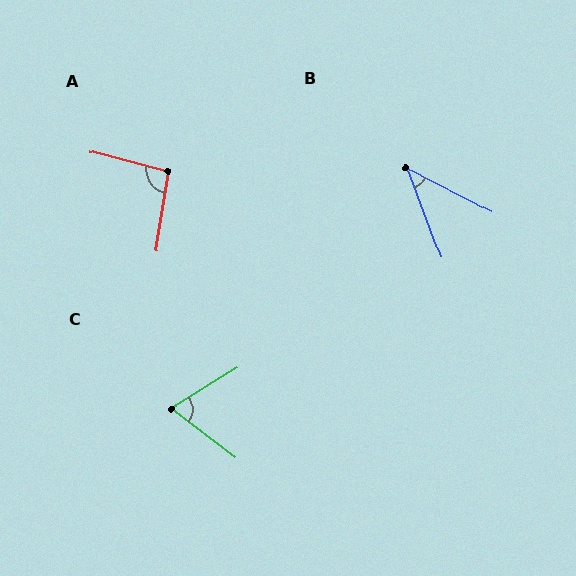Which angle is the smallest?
B, at approximately 42 degrees.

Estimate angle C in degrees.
Approximately 69 degrees.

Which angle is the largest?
A, at approximately 96 degrees.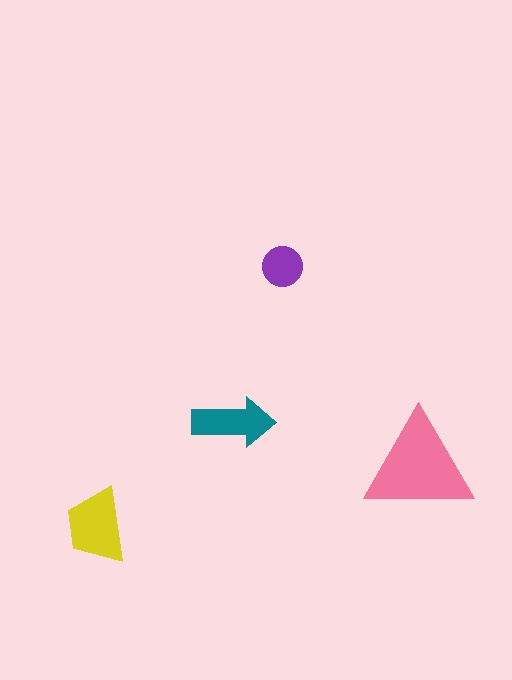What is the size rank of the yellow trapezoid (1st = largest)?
2nd.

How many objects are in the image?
There are 4 objects in the image.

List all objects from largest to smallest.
The pink triangle, the yellow trapezoid, the teal arrow, the purple circle.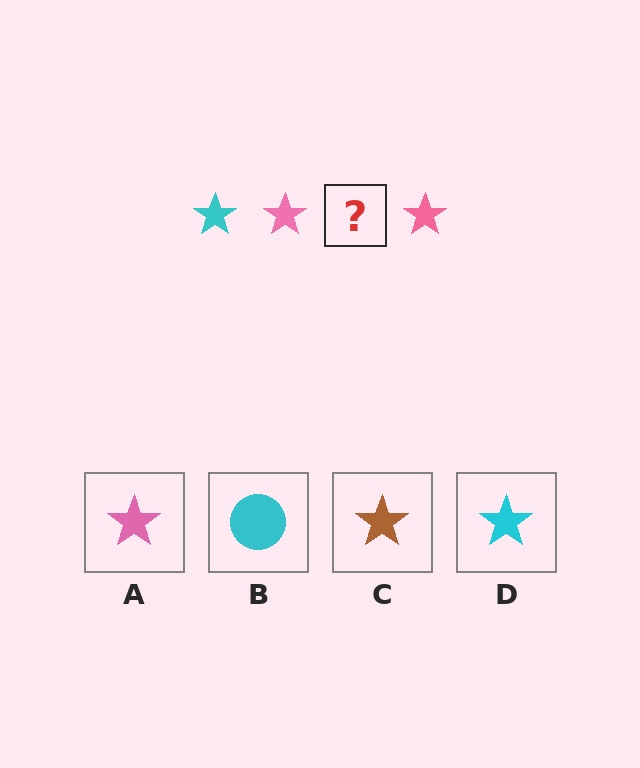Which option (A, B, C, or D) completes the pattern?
D.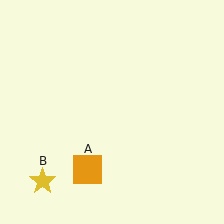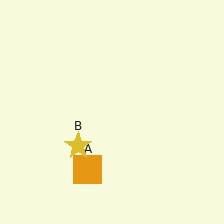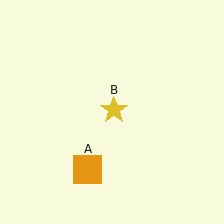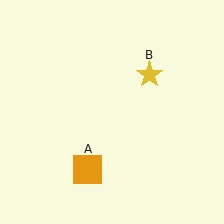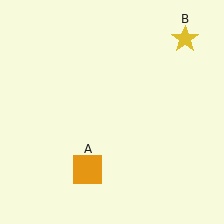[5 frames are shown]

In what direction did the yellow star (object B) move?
The yellow star (object B) moved up and to the right.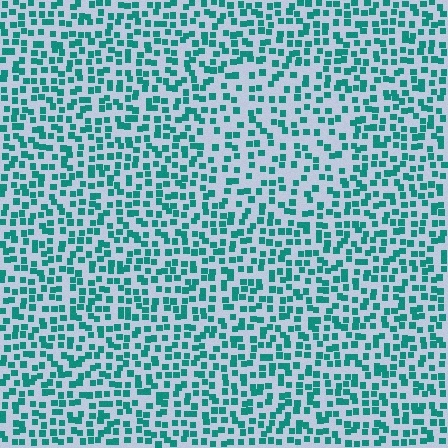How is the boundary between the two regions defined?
The boundary is defined by a change in element density (approximately 1.5x ratio). All elements are the same color, size, and shape.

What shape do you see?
I see a circle.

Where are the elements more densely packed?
The elements are more densely packed outside the circle boundary.